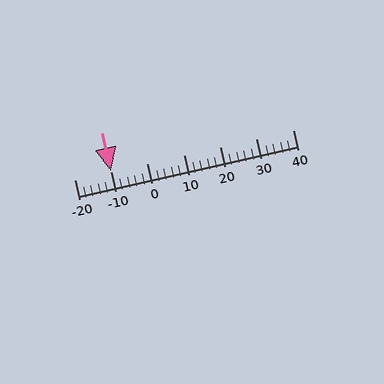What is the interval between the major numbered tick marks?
The major tick marks are spaced 10 units apart.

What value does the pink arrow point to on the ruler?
The pink arrow points to approximately -10.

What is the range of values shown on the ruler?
The ruler shows values from -20 to 40.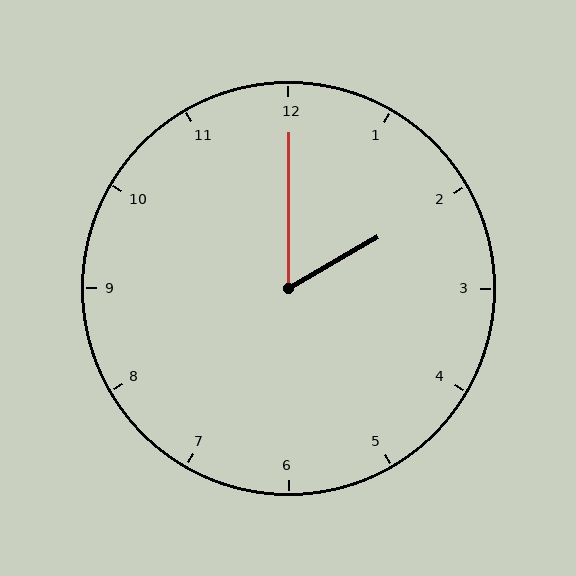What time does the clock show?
2:00.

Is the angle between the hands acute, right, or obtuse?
It is acute.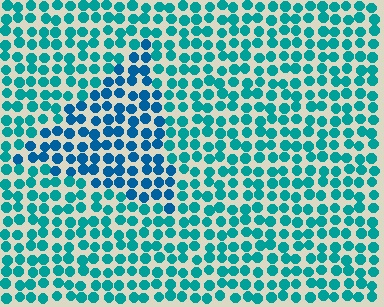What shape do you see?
I see a triangle.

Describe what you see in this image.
The image is filled with small teal elements in a uniform arrangement. A triangle-shaped region is visible where the elements are tinted to a slightly different hue, forming a subtle color boundary.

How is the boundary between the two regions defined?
The boundary is defined purely by a slight shift in hue (about 27 degrees). Spacing, size, and orientation are identical on both sides.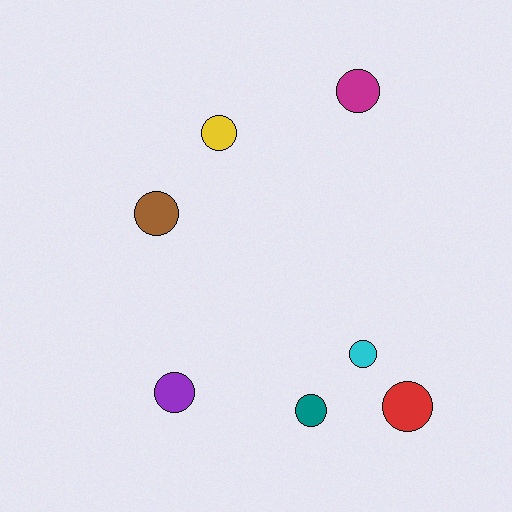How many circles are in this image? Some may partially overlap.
There are 7 circles.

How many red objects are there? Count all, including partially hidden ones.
There is 1 red object.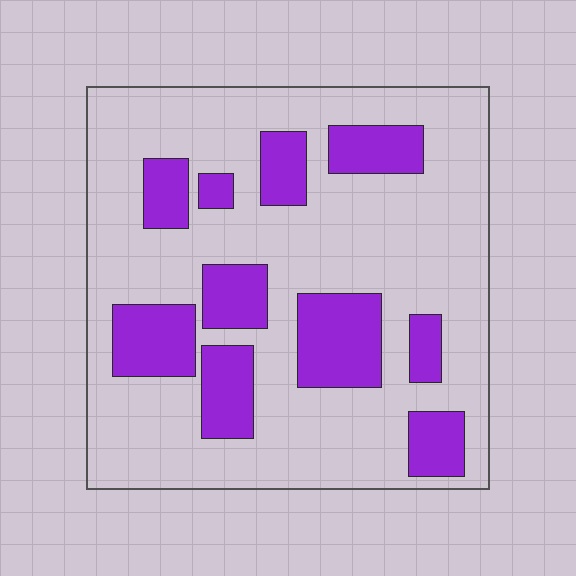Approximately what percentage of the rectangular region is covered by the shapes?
Approximately 25%.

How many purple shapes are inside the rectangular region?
10.